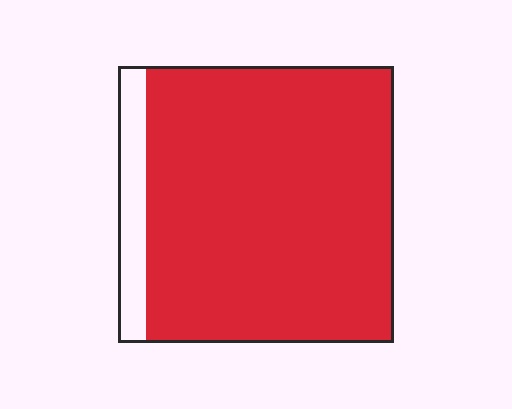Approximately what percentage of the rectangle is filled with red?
Approximately 90%.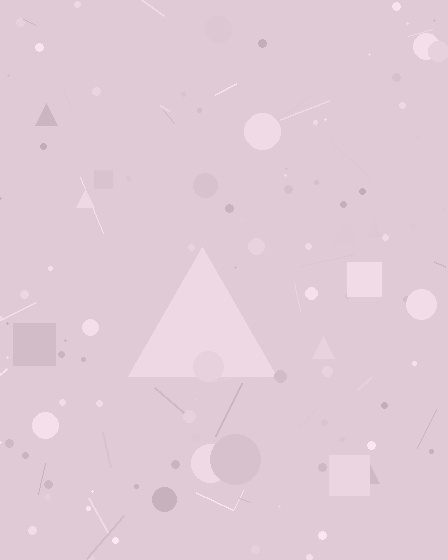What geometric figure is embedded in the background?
A triangle is embedded in the background.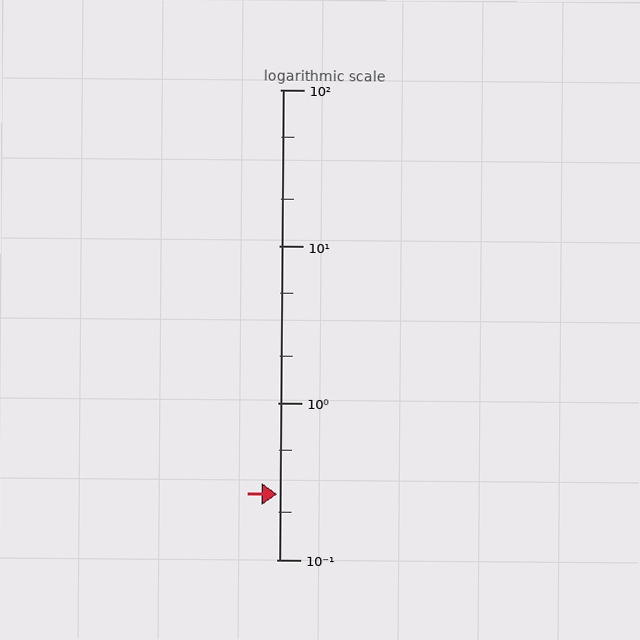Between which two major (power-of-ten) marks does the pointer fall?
The pointer is between 0.1 and 1.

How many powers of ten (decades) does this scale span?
The scale spans 3 decades, from 0.1 to 100.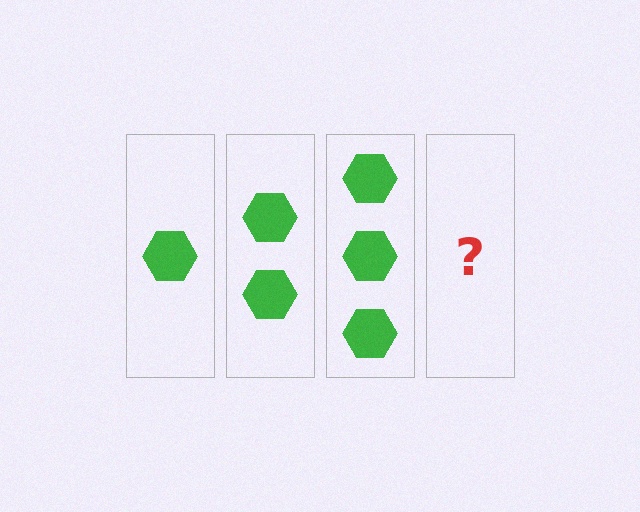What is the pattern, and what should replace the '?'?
The pattern is that each step adds one more hexagon. The '?' should be 4 hexagons.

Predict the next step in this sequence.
The next step is 4 hexagons.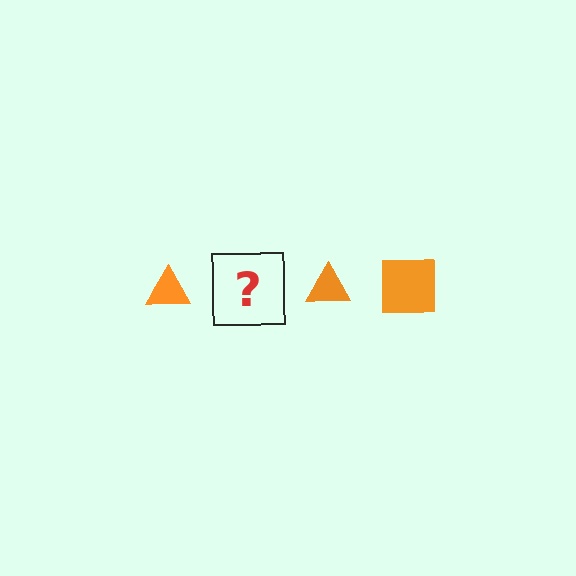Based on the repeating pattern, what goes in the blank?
The blank should be an orange square.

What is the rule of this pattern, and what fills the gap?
The rule is that the pattern cycles through triangle, square shapes in orange. The gap should be filled with an orange square.